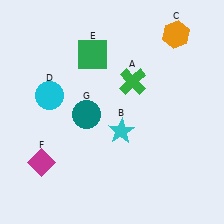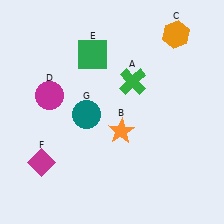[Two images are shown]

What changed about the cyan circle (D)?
In Image 1, D is cyan. In Image 2, it changed to magenta.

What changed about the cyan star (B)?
In Image 1, B is cyan. In Image 2, it changed to orange.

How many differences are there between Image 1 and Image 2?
There are 2 differences between the two images.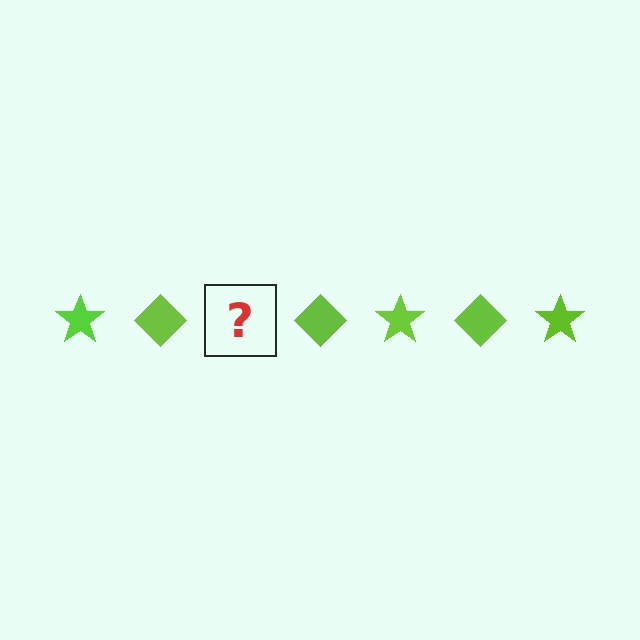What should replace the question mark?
The question mark should be replaced with a lime star.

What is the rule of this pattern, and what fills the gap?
The rule is that the pattern cycles through star, diamond shapes in lime. The gap should be filled with a lime star.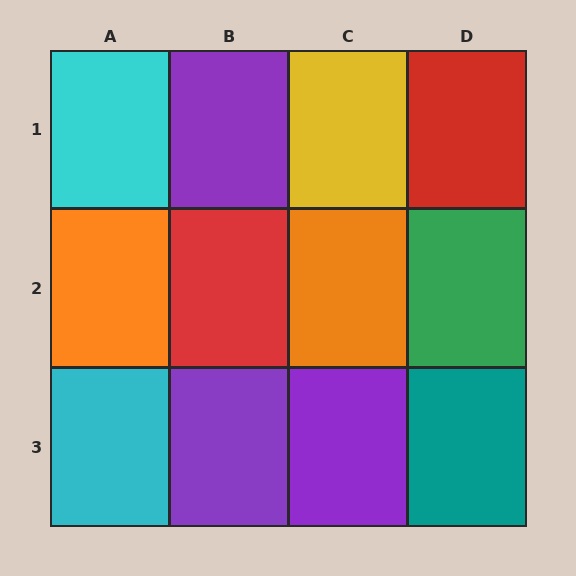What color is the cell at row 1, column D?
Red.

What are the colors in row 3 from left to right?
Cyan, purple, purple, teal.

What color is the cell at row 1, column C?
Yellow.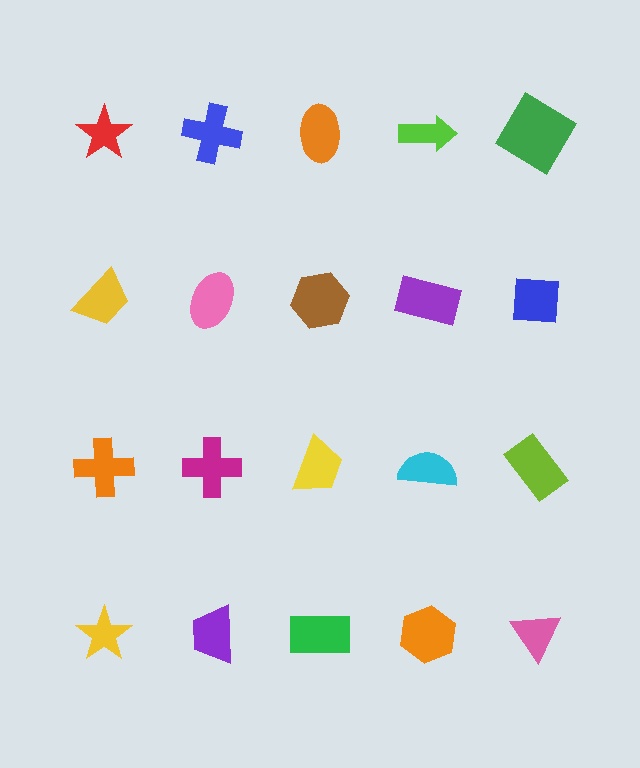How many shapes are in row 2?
5 shapes.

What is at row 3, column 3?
A yellow trapezoid.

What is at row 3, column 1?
An orange cross.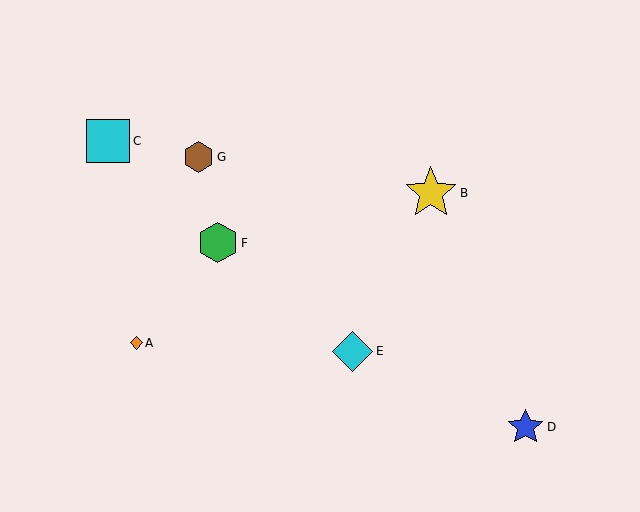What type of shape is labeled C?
Shape C is a cyan square.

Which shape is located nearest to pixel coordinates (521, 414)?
The blue star (labeled D) at (525, 427) is nearest to that location.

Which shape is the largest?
The yellow star (labeled B) is the largest.